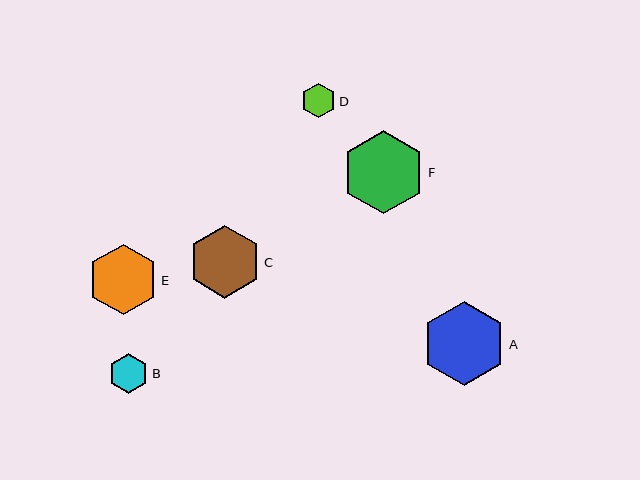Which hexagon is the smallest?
Hexagon D is the smallest with a size of approximately 35 pixels.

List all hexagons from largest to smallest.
From largest to smallest: A, F, C, E, B, D.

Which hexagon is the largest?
Hexagon A is the largest with a size of approximately 85 pixels.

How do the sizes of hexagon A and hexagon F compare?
Hexagon A and hexagon F are approximately the same size.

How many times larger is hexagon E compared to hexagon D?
Hexagon E is approximately 2.0 times the size of hexagon D.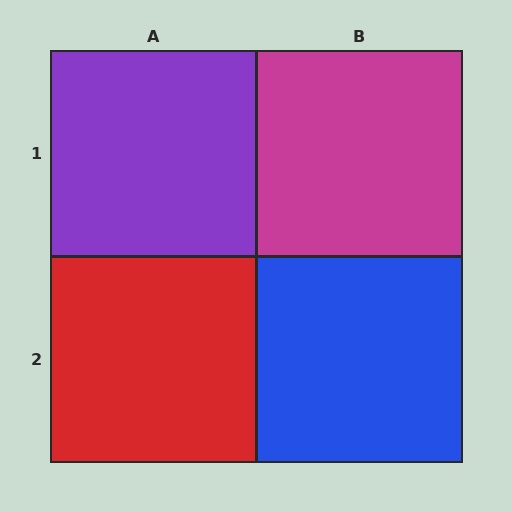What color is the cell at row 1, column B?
Magenta.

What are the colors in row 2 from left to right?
Red, blue.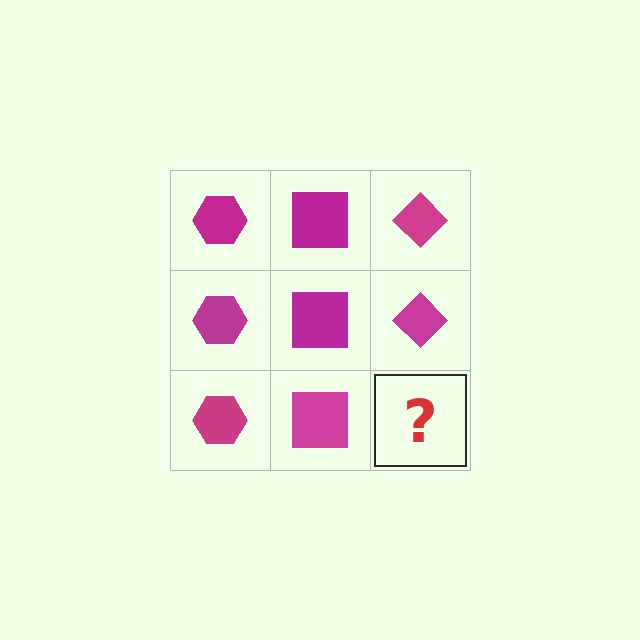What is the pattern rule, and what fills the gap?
The rule is that each column has a consistent shape. The gap should be filled with a magenta diamond.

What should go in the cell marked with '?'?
The missing cell should contain a magenta diamond.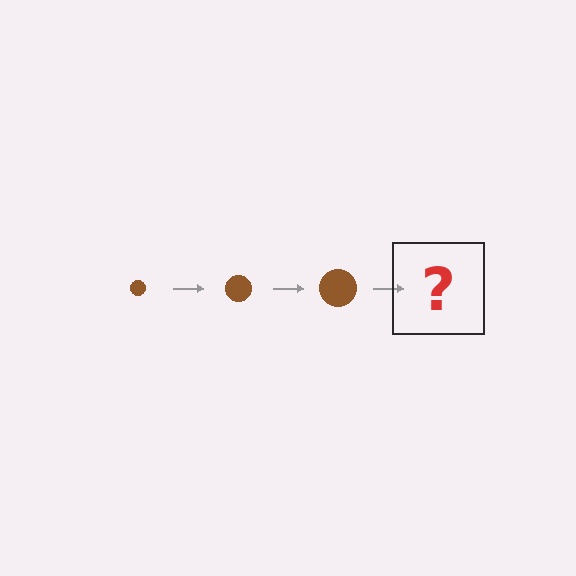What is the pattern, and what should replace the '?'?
The pattern is that the circle gets progressively larger each step. The '?' should be a brown circle, larger than the previous one.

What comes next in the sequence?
The next element should be a brown circle, larger than the previous one.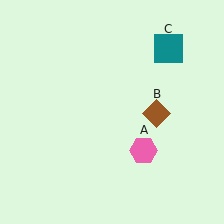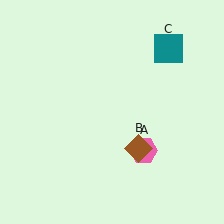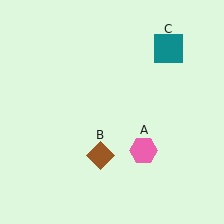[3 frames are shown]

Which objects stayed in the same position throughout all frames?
Pink hexagon (object A) and teal square (object C) remained stationary.